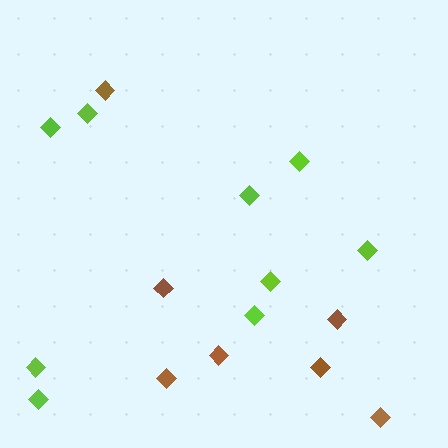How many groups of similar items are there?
There are 2 groups: one group of brown diamonds (7) and one group of lime diamonds (9).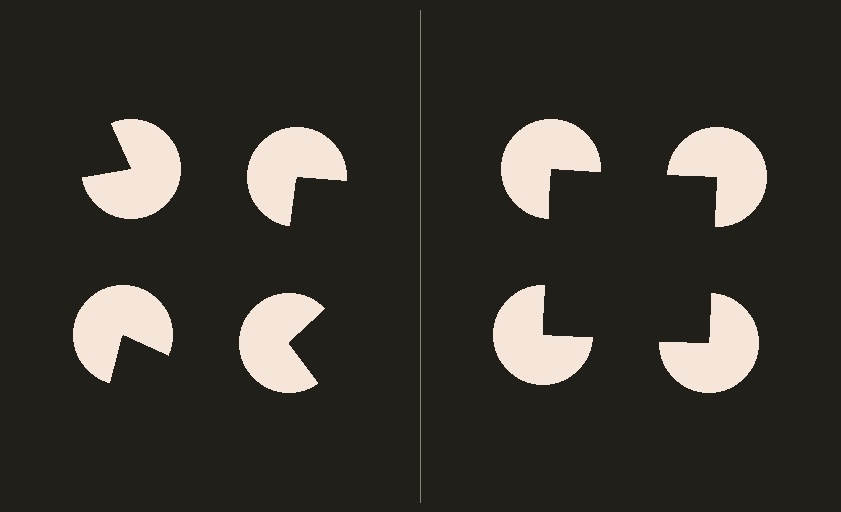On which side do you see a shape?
An illusory square appears on the right side. On the left side the wedge cuts are rotated, so no coherent shape forms.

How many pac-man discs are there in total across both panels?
8 — 4 on each side.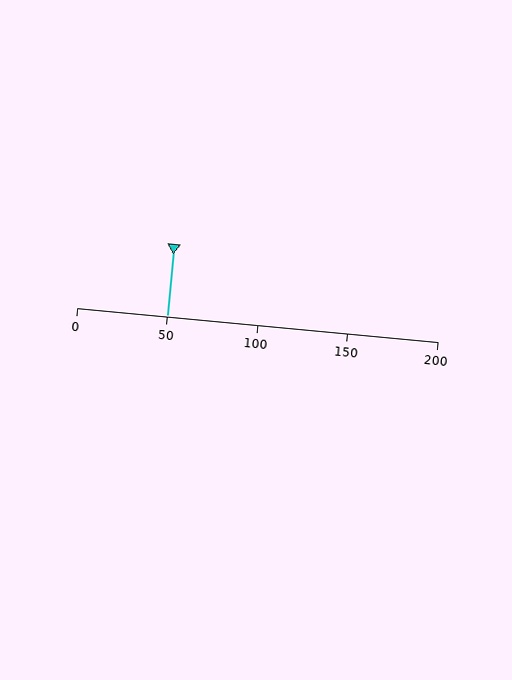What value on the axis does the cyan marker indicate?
The marker indicates approximately 50.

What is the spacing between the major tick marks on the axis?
The major ticks are spaced 50 apart.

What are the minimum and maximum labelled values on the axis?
The axis runs from 0 to 200.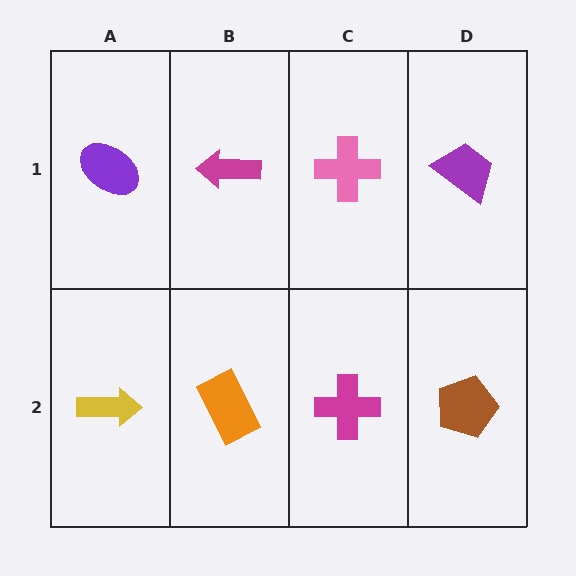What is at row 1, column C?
A pink cross.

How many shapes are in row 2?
4 shapes.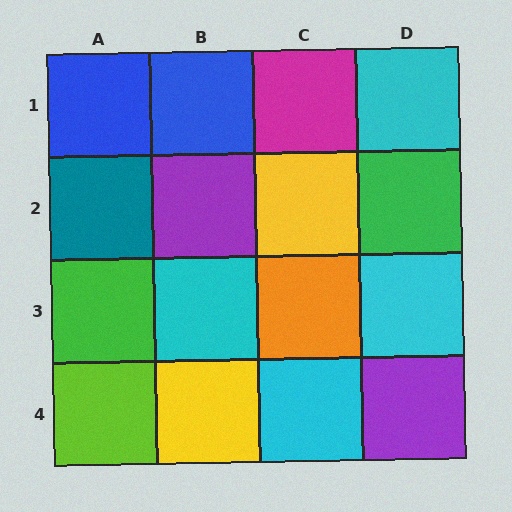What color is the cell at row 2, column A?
Teal.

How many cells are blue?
2 cells are blue.